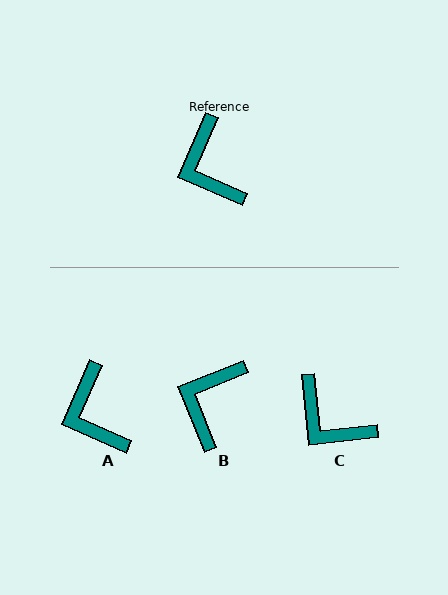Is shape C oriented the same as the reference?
No, it is off by about 30 degrees.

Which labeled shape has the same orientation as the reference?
A.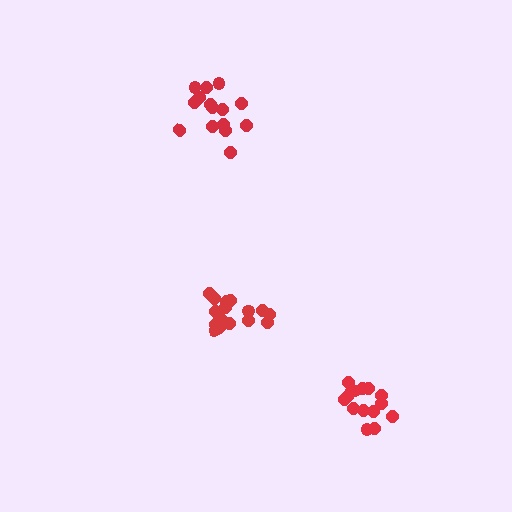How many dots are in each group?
Group 1: 15 dots, Group 2: 16 dots, Group 3: 15 dots (46 total).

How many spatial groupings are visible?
There are 3 spatial groupings.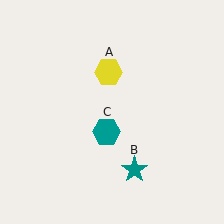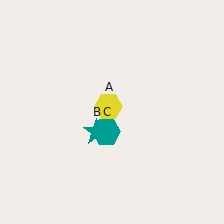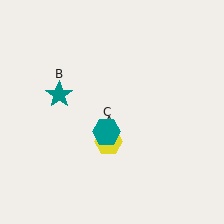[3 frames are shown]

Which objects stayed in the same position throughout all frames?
Teal hexagon (object C) remained stationary.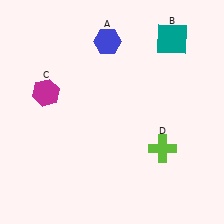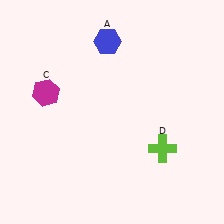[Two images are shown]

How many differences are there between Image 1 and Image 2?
There is 1 difference between the two images.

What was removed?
The teal square (B) was removed in Image 2.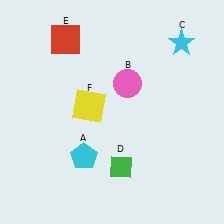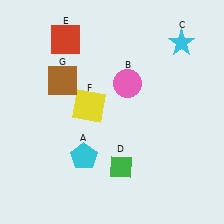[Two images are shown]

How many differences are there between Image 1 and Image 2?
There is 1 difference between the two images.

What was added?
A brown square (G) was added in Image 2.